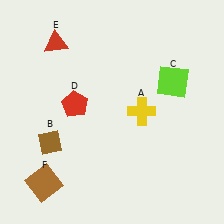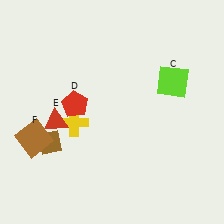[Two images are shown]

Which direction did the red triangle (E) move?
The red triangle (E) moved down.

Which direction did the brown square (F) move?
The brown square (F) moved up.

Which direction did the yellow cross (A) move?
The yellow cross (A) moved left.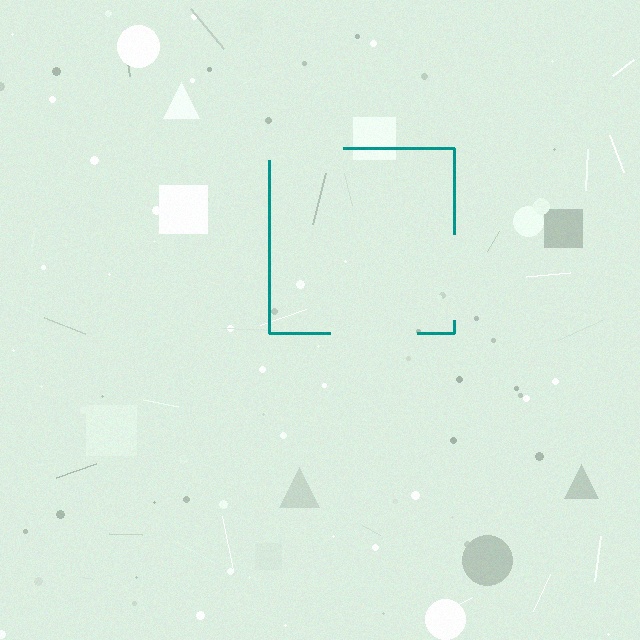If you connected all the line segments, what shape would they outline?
They would outline a square.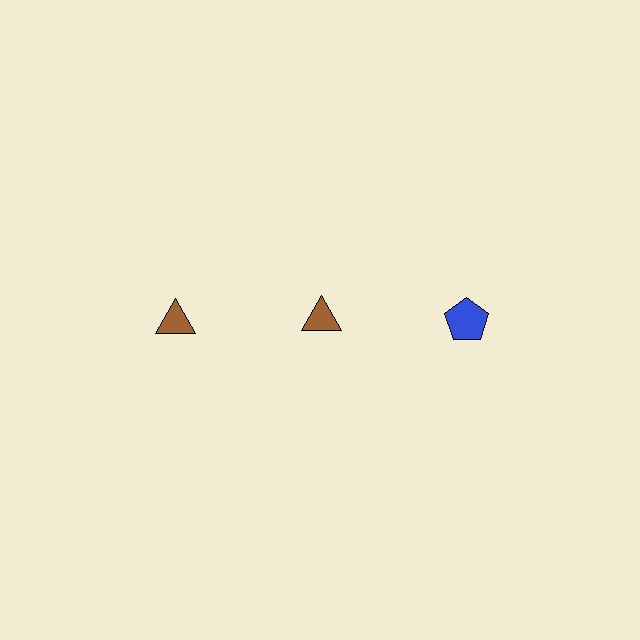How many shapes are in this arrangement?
There are 3 shapes arranged in a grid pattern.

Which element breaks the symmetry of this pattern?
The blue pentagon in the top row, center column breaks the symmetry. All other shapes are brown triangles.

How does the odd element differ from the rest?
It differs in both color (blue instead of brown) and shape (pentagon instead of triangle).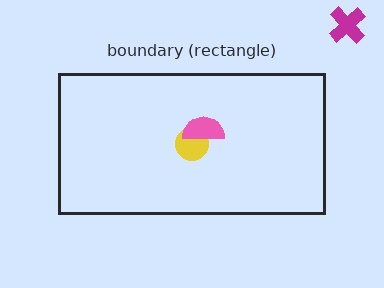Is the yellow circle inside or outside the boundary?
Inside.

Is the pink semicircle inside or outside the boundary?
Inside.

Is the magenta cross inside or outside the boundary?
Outside.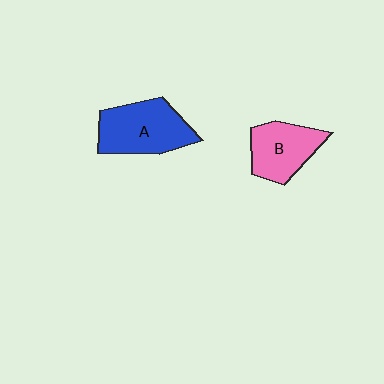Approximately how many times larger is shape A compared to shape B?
Approximately 1.3 times.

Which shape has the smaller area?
Shape B (pink).